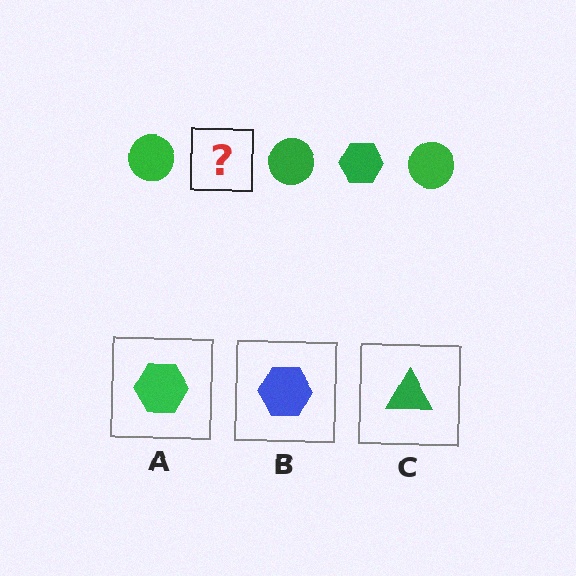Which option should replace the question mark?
Option A.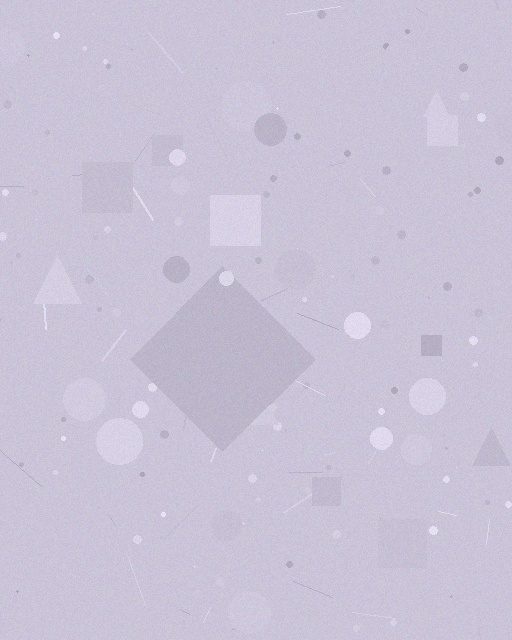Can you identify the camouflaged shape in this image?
The camouflaged shape is a diamond.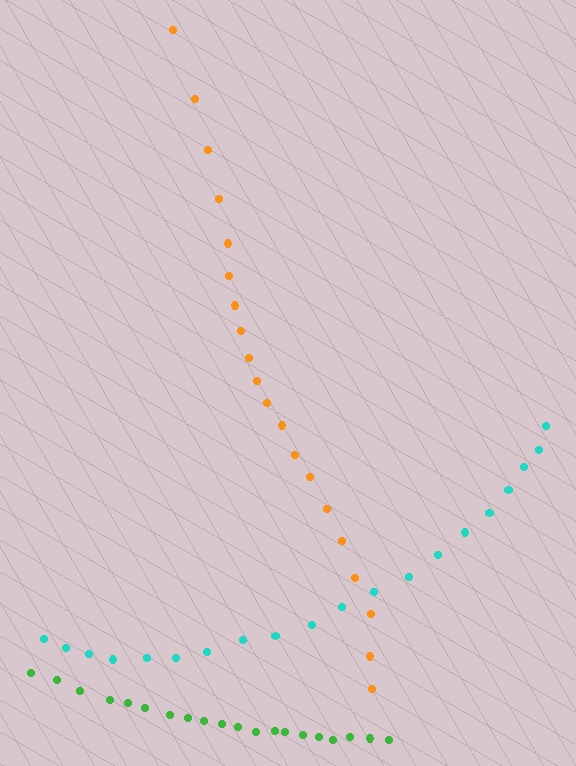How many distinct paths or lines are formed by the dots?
There are 3 distinct paths.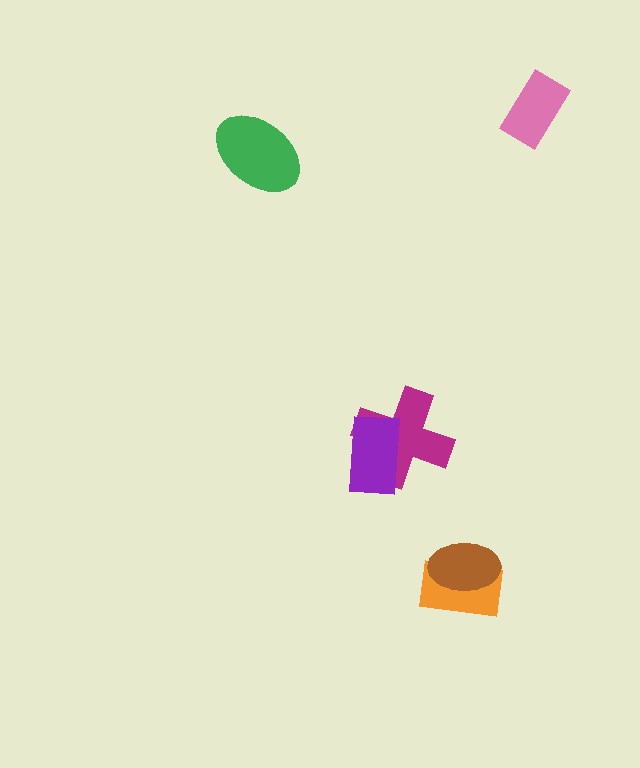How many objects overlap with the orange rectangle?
1 object overlaps with the orange rectangle.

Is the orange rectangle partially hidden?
Yes, it is partially covered by another shape.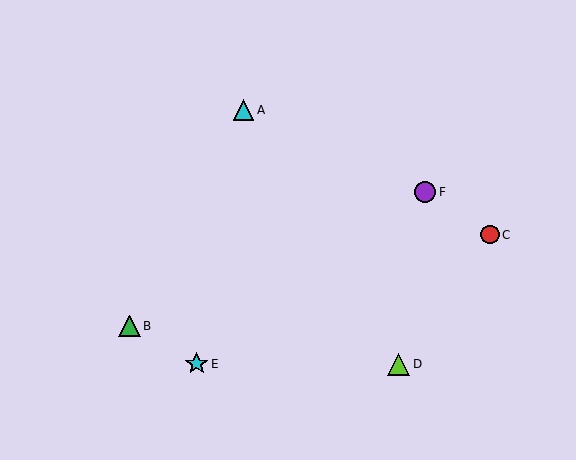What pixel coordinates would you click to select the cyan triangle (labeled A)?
Click at (244, 110) to select the cyan triangle A.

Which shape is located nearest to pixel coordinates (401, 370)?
The lime triangle (labeled D) at (398, 364) is nearest to that location.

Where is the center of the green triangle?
The center of the green triangle is at (130, 326).